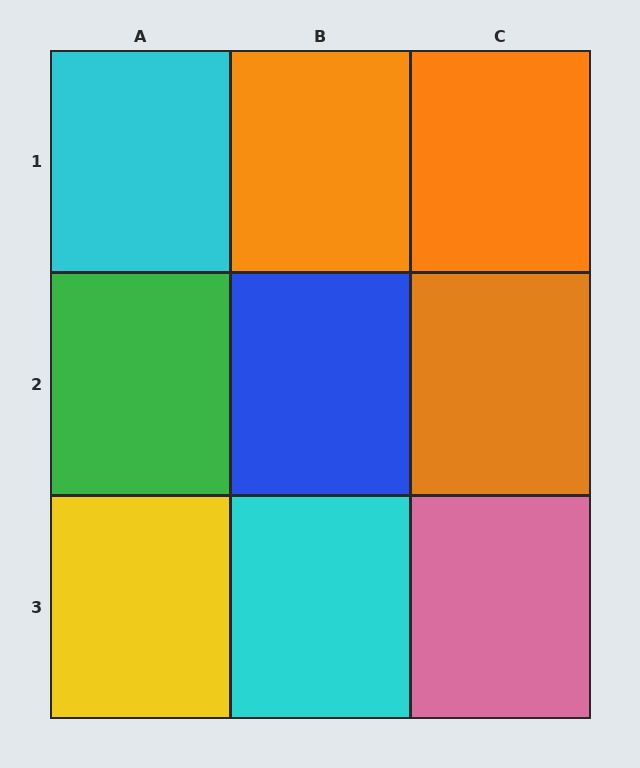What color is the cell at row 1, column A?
Cyan.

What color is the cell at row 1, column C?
Orange.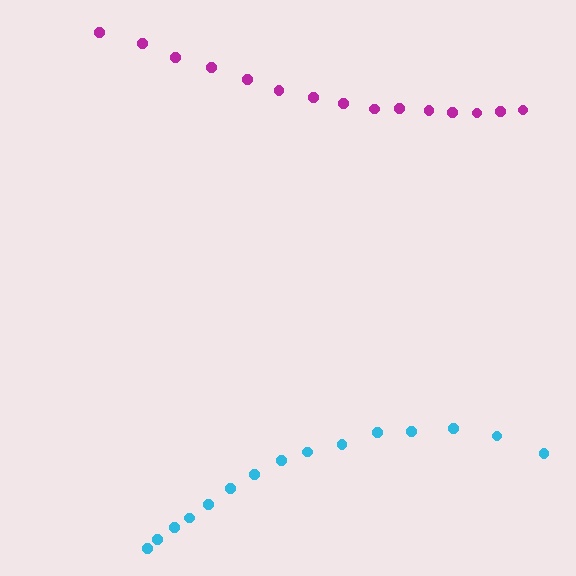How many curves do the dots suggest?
There are 2 distinct paths.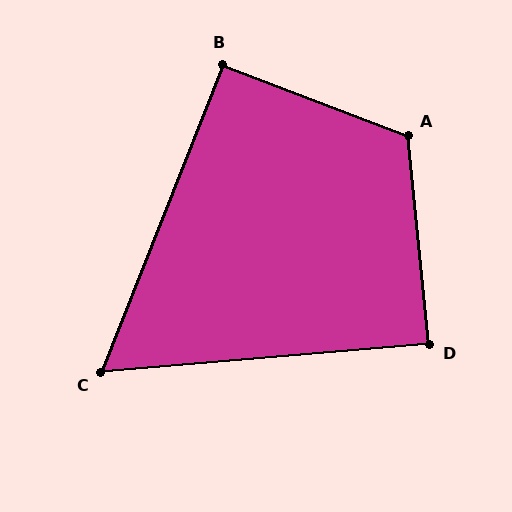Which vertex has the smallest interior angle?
C, at approximately 63 degrees.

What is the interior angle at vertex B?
Approximately 91 degrees (approximately right).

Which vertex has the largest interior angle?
A, at approximately 117 degrees.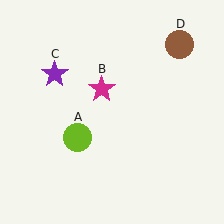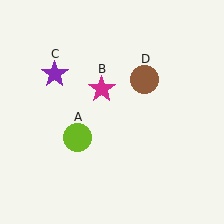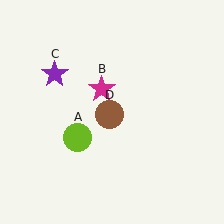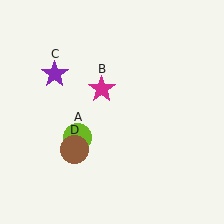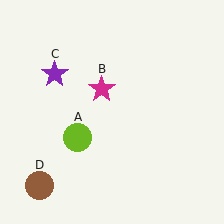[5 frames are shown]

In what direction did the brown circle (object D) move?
The brown circle (object D) moved down and to the left.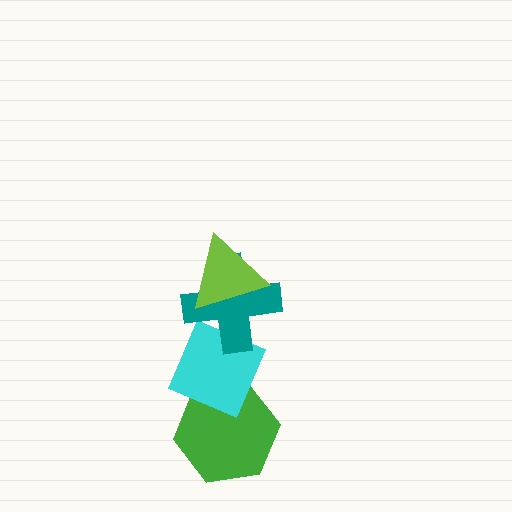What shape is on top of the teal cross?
The lime triangle is on top of the teal cross.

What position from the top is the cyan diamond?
The cyan diamond is 3rd from the top.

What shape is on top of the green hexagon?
The cyan diamond is on top of the green hexagon.